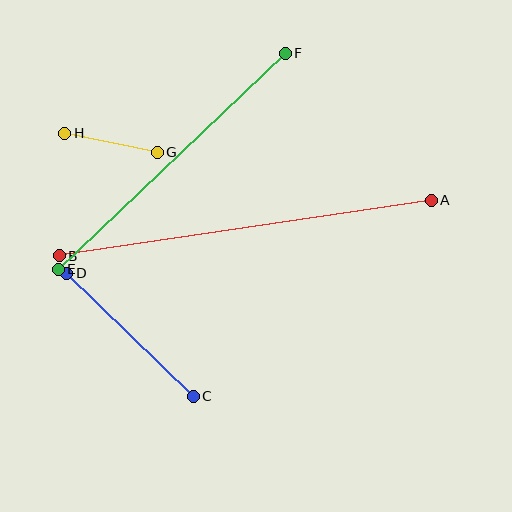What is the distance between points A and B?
The distance is approximately 376 pixels.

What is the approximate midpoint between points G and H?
The midpoint is at approximately (111, 143) pixels.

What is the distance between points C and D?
The distance is approximately 176 pixels.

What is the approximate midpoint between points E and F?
The midpoint is at approximately (172, 161) pixels.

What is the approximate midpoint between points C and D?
The midpoint is at approximately (130, 335) pixels.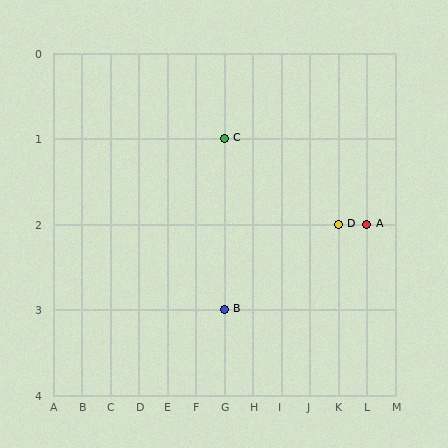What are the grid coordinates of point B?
Point B is at grid coordinates (G, 3).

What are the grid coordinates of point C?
Point C is at grid coordinates (G, 1).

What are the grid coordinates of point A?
Point A is at grid coordinates (L, 2).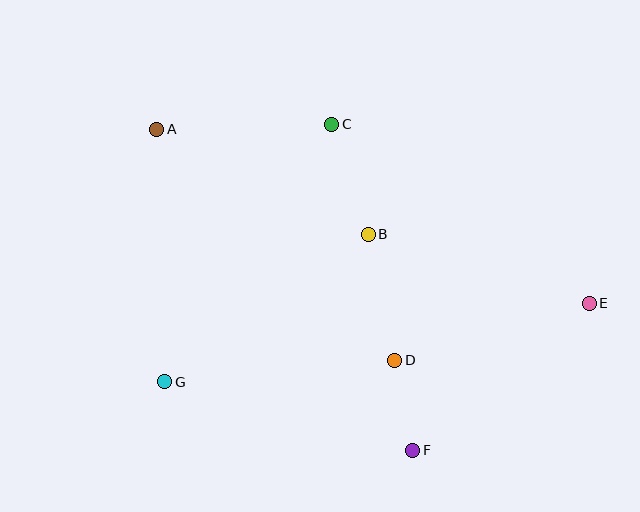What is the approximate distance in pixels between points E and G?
The distance between E and G is approximately 432 pixels.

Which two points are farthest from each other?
Points A and E are farthest from each other.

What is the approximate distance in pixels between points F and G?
The distance between F and G is approximately 258 pixels.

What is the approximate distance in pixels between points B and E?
The distance between B and E is approximately 231 pixels.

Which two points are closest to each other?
Points D and F are closest to each other.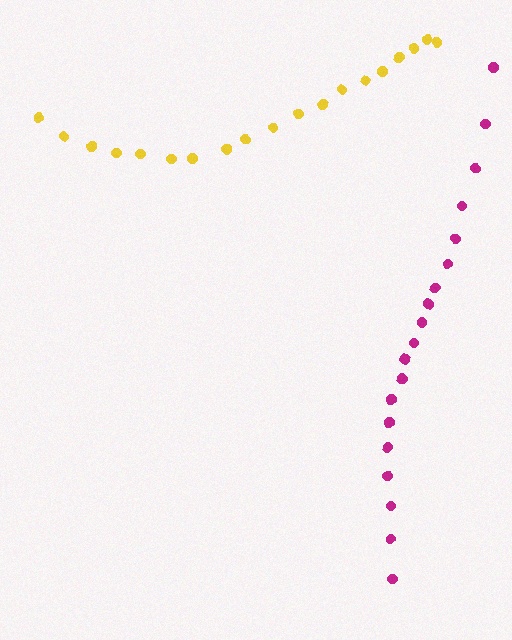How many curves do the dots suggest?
There are 2 distinct paths.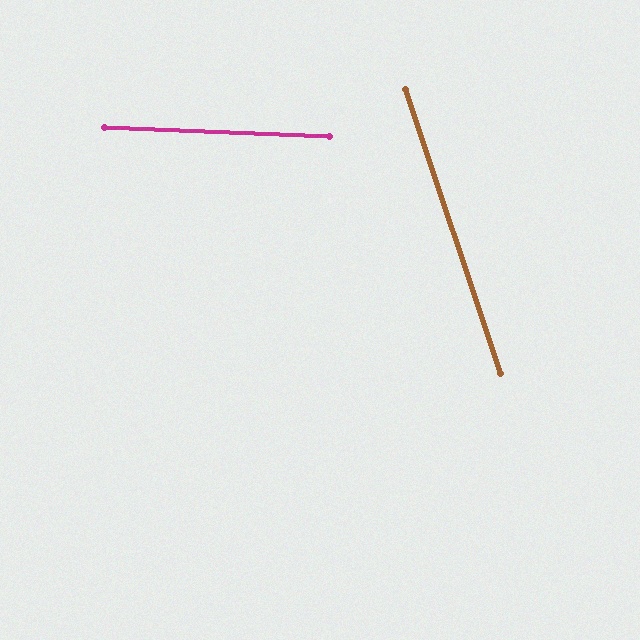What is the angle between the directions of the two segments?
Approximately 69 degrees.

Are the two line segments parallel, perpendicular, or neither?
Neither parallel nor perpendicular — they differ by about 69°.